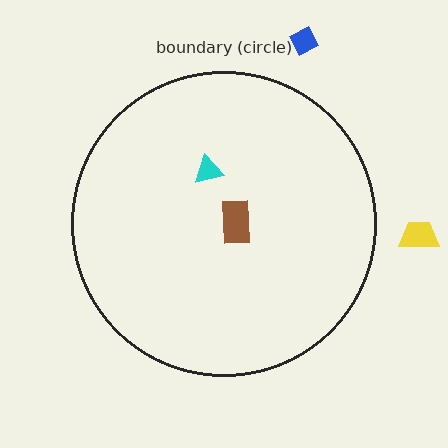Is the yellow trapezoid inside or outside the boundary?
Outside.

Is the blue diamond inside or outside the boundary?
Outside.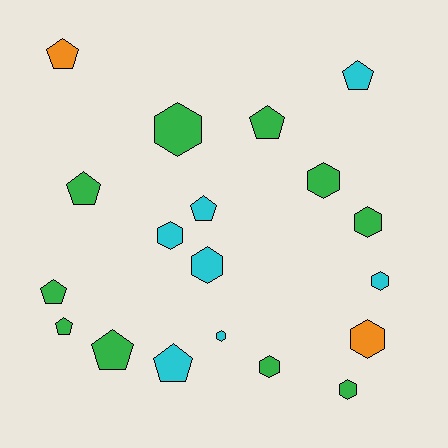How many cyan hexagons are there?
There are 4 cyan hexagons.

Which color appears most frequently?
Green, with 10 objects.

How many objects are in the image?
There are 19 objects.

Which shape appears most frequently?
Hexagon, with 10 objects.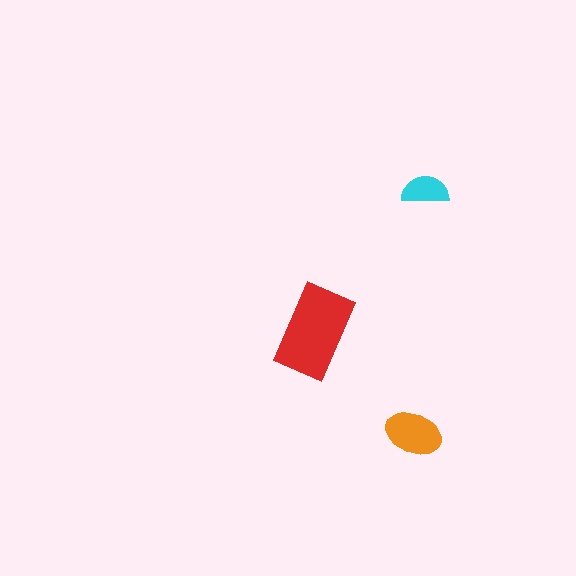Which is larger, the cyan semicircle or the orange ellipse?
The orange ellipse.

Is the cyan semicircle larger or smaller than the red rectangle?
Smaller.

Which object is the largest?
The red rectangle.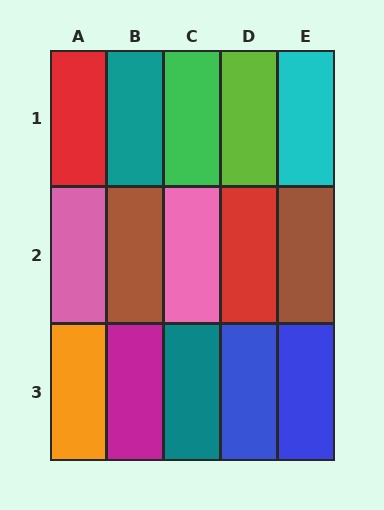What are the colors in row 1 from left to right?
Red, teal, green, lime, cyan.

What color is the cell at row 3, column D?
Blue.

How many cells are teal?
2 cells are teal.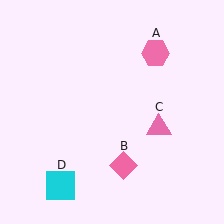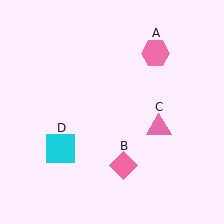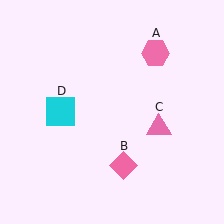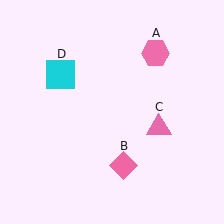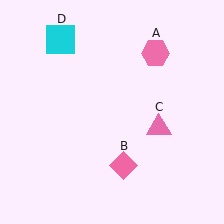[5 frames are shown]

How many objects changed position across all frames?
1 object changed position: cyan square (object D).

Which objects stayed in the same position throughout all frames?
Pink hexagon (object A) and pink diamond (object B) and pink triangle (object C) remained stationary.